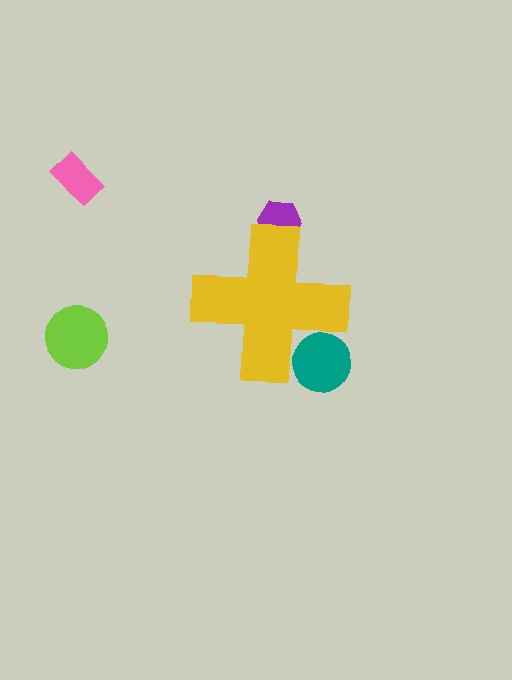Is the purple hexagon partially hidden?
Yes, the purple hexagon is partially hidden behind the yellow cross.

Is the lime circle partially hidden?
No, the lime circle is fully visible.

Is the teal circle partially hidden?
Yes, the teal circle is partially hidden behind the yellow cross.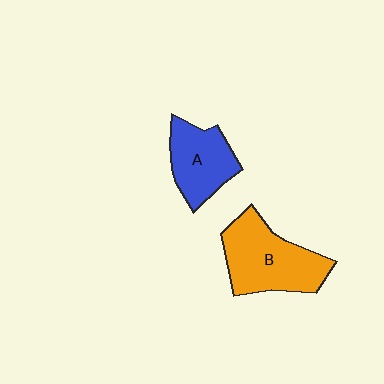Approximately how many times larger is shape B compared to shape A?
Approximately 1.4 times.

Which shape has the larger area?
Shape B (orange).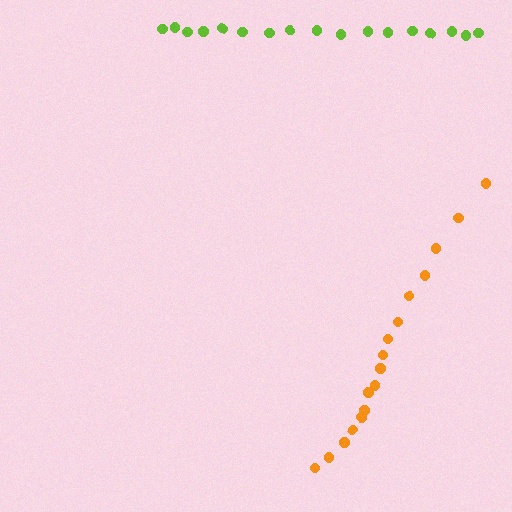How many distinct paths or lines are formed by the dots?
There are 2 distinct paths.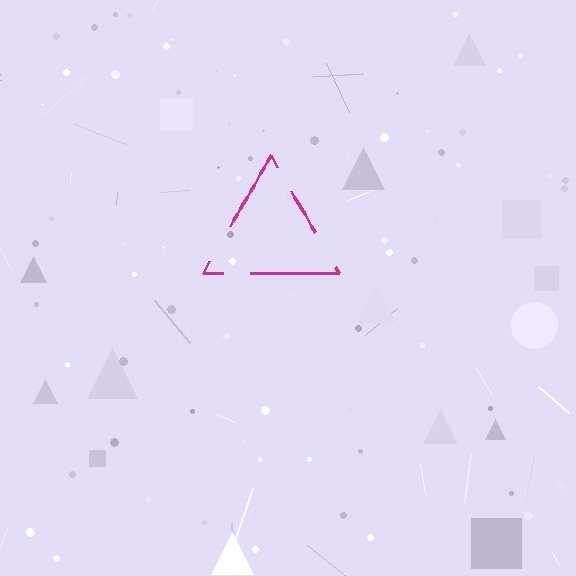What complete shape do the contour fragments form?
The contour fragments form a triangle.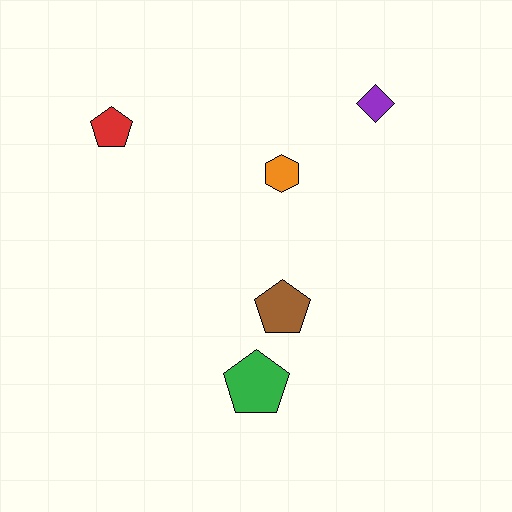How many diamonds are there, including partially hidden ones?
There is 1 diamond.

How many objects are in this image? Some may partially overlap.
There are 5 objects.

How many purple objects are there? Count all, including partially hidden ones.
There is 1 purple object.